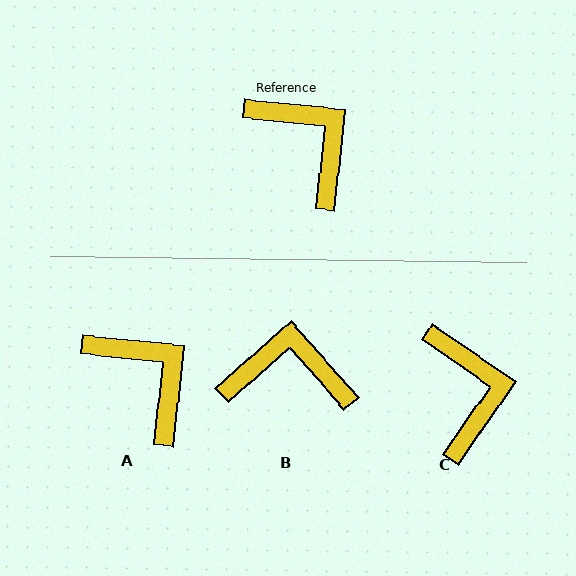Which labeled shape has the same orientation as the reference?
A.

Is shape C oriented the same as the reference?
No, it is off by about 28 degrees.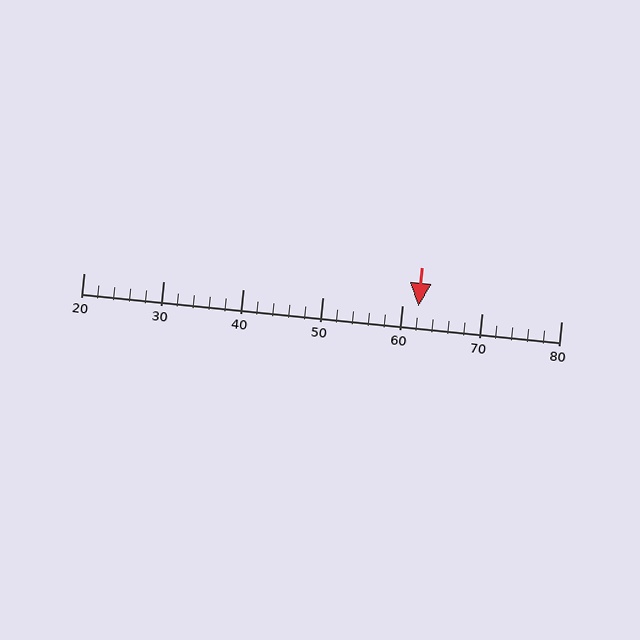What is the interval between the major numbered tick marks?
The major tick marks are spaced 10 units apart.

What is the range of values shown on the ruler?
The ruler shows values from 20 to 80.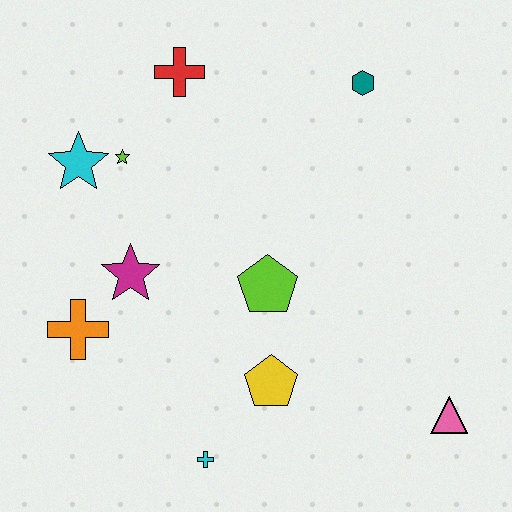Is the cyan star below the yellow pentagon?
No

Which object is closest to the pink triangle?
The yellow pentagon is closest to the pink triangle.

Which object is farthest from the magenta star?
The pink triangle is farthest from the magenta star.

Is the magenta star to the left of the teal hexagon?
Yes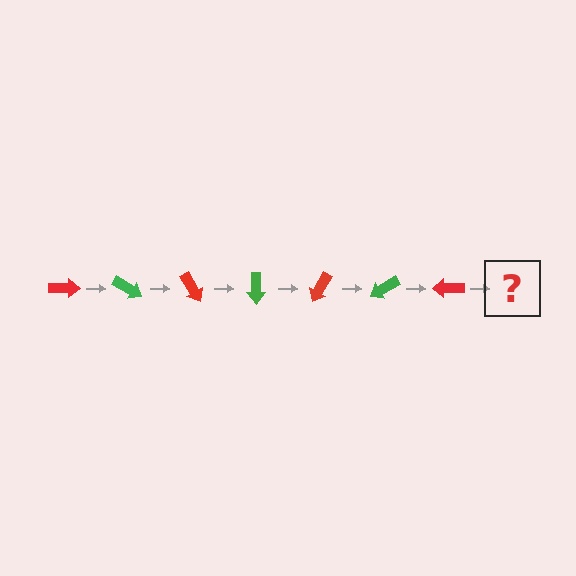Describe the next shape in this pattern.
It should be a green arrow, rotated 210 degrees from the start.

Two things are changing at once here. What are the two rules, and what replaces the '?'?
The two rules are that it rotates 30 degrees each step and the color cycles through red and green. The '?' should be a green arrow, rotated 210 degrees from the start.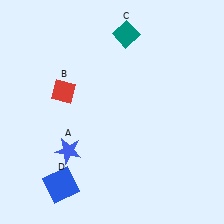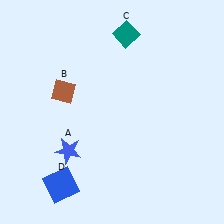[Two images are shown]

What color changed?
The diamond (B) changed from red in Image 1 to brown in Image 2.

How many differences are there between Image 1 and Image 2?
There is 1 difference between the two images.